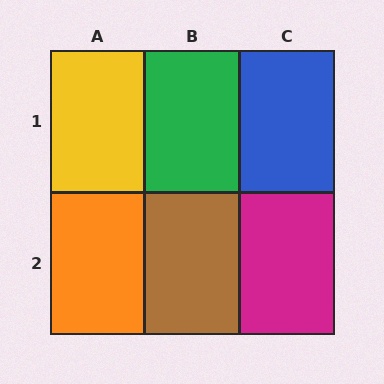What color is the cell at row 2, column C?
Magenta.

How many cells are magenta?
1 cell is magenta.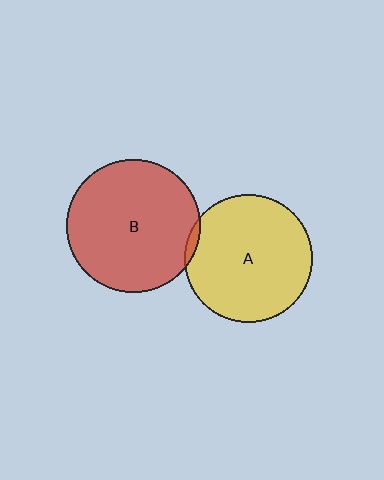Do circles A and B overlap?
Yes.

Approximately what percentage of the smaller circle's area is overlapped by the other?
Approximately 5%.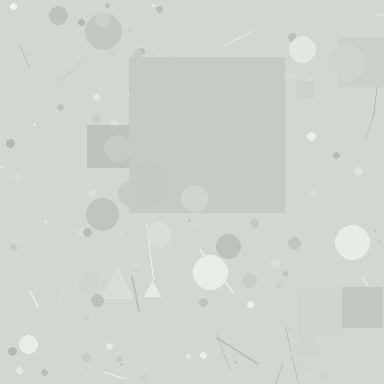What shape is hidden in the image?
A square is hidden in the image.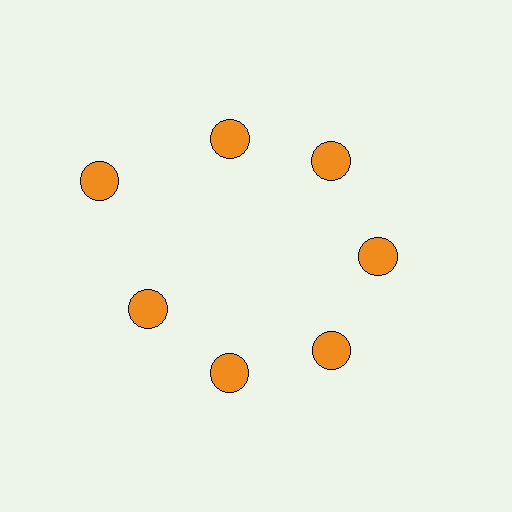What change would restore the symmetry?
The symmetry would be restored by moving it inward, back onto the ring so that all 7 circles sit at equal angles and equal distance from the center.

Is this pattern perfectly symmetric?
No. The 7 orange circles are arranged in a ring, but one element near the 10 o'clock position is pushed outward from the center, breaking the 7-fold rotational symmetry.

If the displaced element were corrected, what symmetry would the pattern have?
It would have 7-fold rotational symmetry — the pattern would map onto itself every 51 degrees.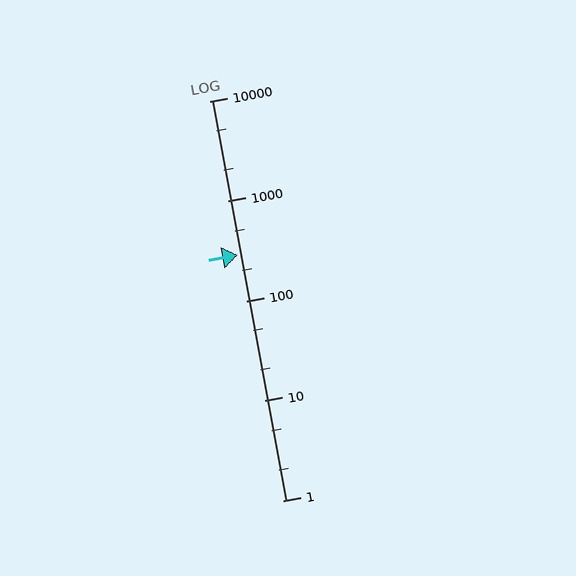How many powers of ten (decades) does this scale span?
The scale spans 4 decades, from 1 to 10000.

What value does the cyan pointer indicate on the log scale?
The pointer indicates approximately 290.